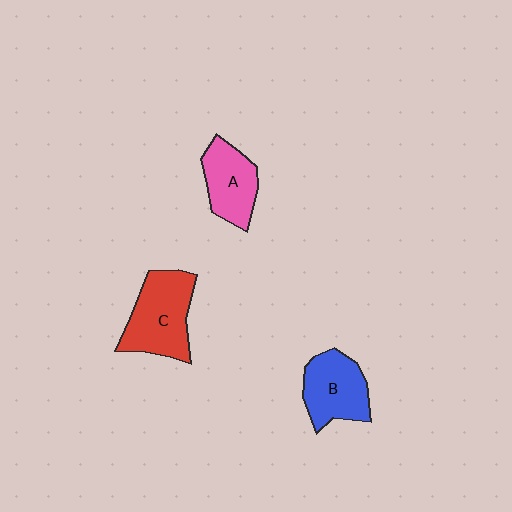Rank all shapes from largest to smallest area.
From largest to smallest: C (red), B (blue), A (pink).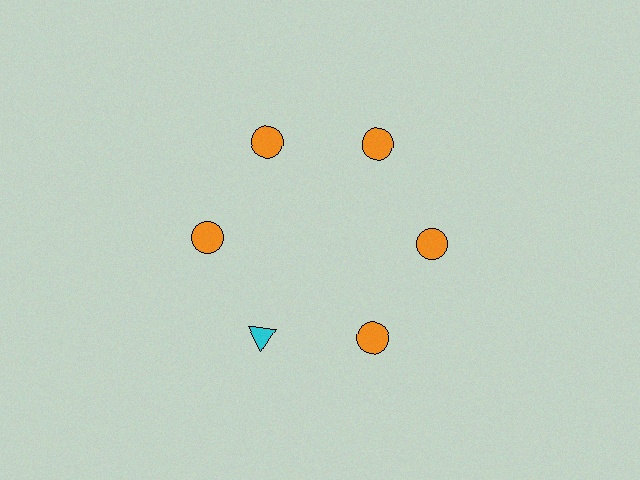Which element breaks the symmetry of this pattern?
The cyan triangle at roughly the 7 o'clock position breaks the symmetry. All other shapes are orange circles.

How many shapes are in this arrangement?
There are 6 shapes arranged in a ring pattern.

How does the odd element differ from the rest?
It differs in both color (cyan instead of orange) and shape (triangle instead of circle).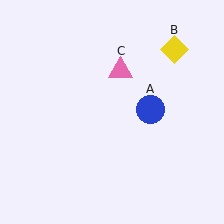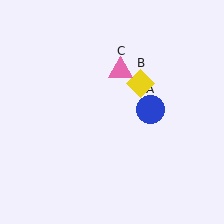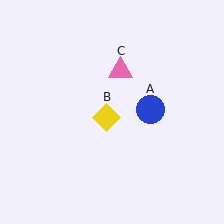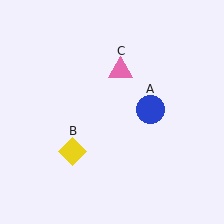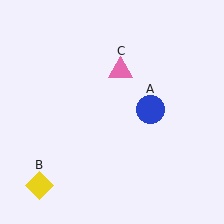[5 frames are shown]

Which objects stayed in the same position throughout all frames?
Blue circle (object A) and pink triangle (object C) remained stationary.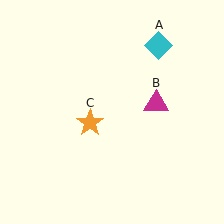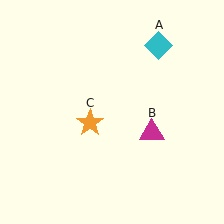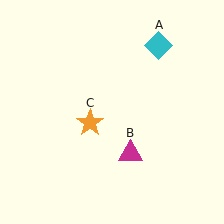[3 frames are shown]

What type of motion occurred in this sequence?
The magenta triangle (object B) rotated clockwise around the center of the scene.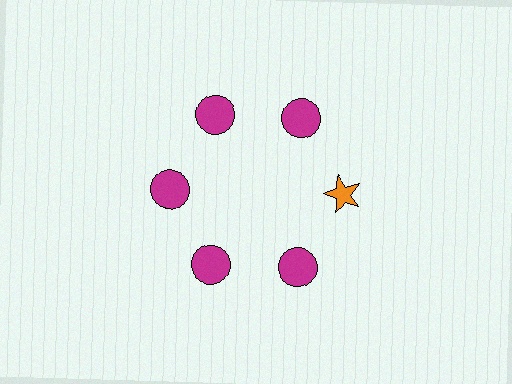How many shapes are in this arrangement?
There are 6 shapes arranged in a ring pattern.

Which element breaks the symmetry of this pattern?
The orange star at roughly the 3 o'clock position breaks the symmetry. All other shapes are magenta circles.